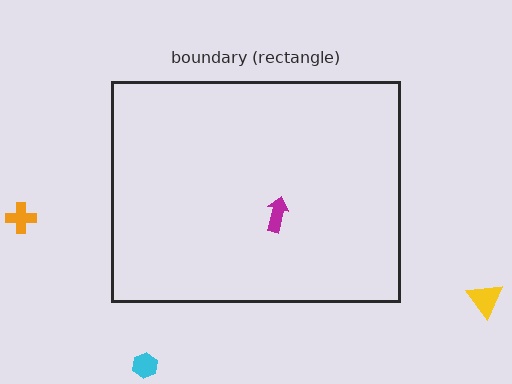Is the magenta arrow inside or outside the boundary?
Inside.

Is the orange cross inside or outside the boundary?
Outside.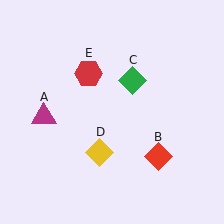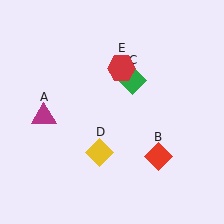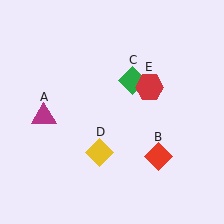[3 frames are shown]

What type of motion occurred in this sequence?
The red hexagon (object E) rotated clockwise around the center of the scene.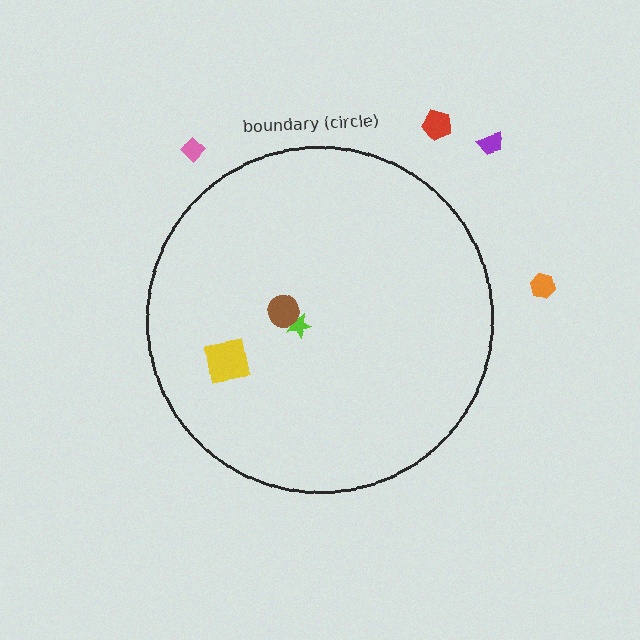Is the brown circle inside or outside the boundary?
Inside.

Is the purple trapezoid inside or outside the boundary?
Outside.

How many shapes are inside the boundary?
3 inside, 4 outside.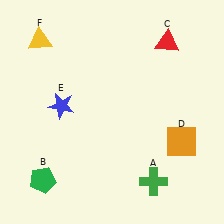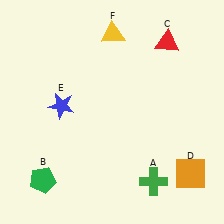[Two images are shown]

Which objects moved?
The objects that moved are: the orange square (D), the yellow triangle (F).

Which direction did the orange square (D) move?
The orange square (D) moved down.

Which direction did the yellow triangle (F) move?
The yellow triangle (F) moved right.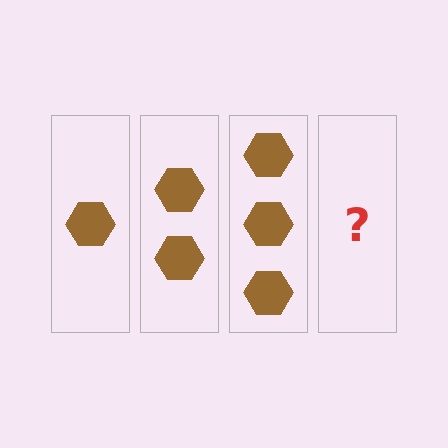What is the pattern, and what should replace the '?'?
The pattern is that each step adds one more hexagon. The '?' should be 4 hexagons.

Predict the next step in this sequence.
The next step is 4 hexagons.